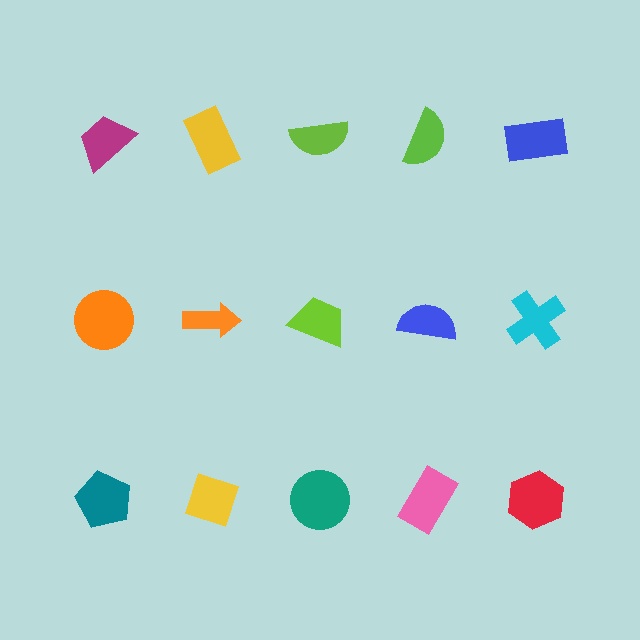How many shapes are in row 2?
5 shapes.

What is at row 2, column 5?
A cyan cross.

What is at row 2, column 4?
A blue semicircle.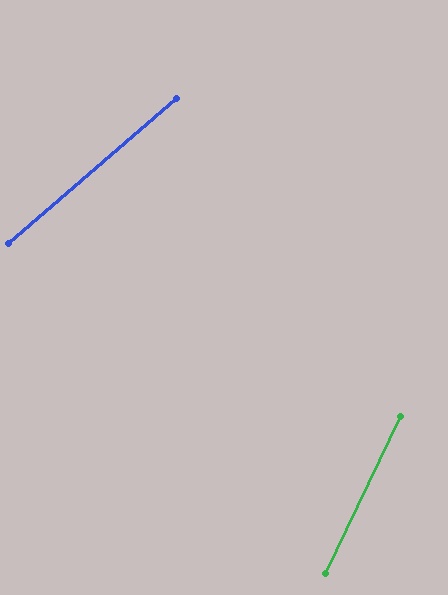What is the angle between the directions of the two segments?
Approximately 24 degrees.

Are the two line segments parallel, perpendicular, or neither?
Neither parallel nor perpendicular — they differ by about 24°.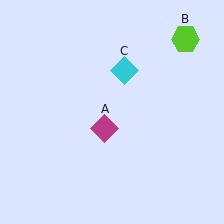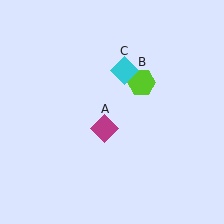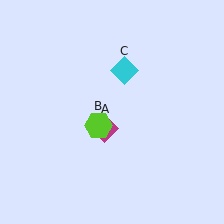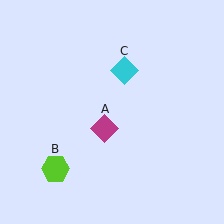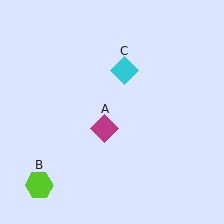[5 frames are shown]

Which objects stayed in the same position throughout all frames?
Magenta diamond (object A) and cyan diamond (object C) remained stationary.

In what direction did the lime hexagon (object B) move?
The lime hexagon (object B) moved down and to the left.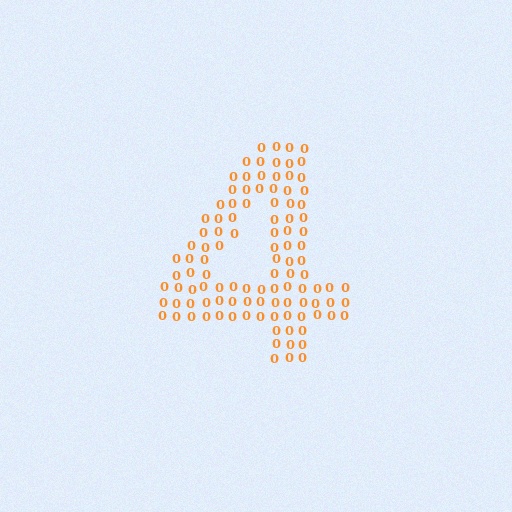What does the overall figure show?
The overall figure shows the digit 4.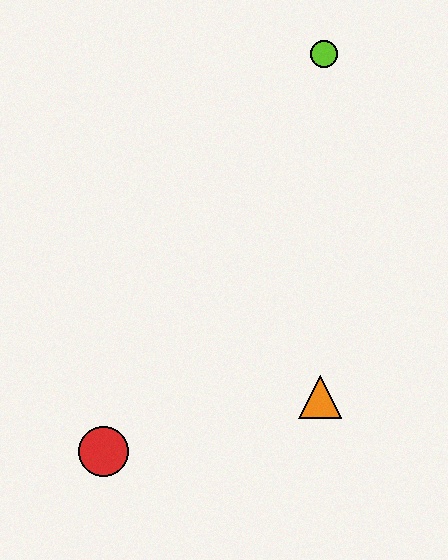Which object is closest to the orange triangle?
The red circle is closest to the orange triangle.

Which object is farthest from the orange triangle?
The lime circle is farthest from the orange triangle.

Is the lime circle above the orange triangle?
Yes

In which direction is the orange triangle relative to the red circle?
The orange triangle is to the right of the red circle.